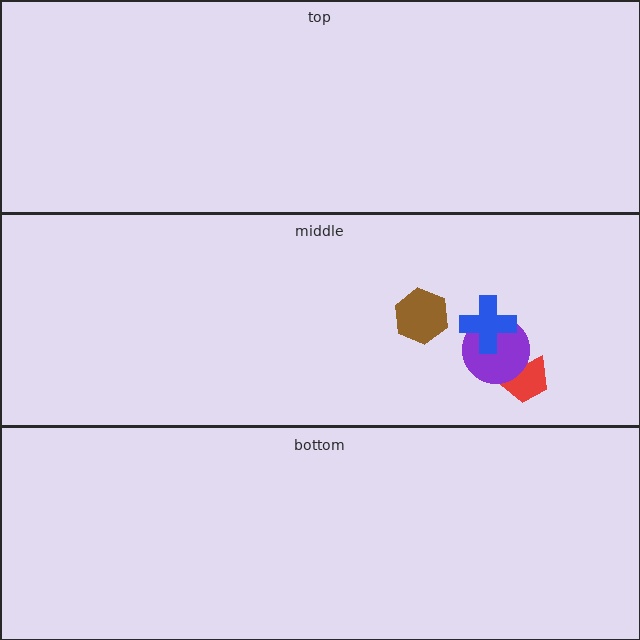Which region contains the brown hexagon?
The middle region.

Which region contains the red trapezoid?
The middle region.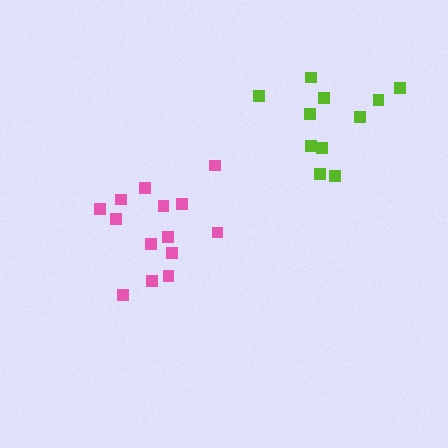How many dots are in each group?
Group 1: 14 dots, Group 2: 11 dots (25 total).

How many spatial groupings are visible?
There are 2 spatial groupings.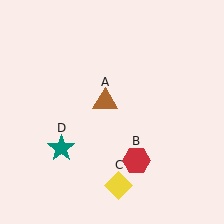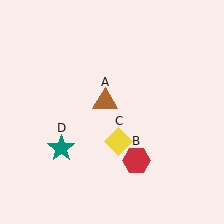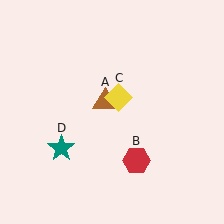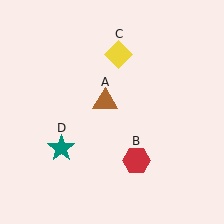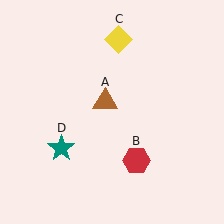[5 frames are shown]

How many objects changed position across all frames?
1 object changed position: yellow diamond (object C).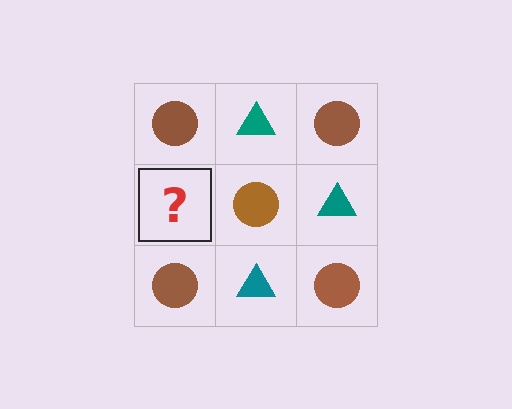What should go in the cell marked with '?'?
The missing cell should contain a teal triangle.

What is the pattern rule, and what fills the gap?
The rule is that it alternates brown circle and teal triangle in a checkerboard pattern. The gap should be filled with a teal triangle.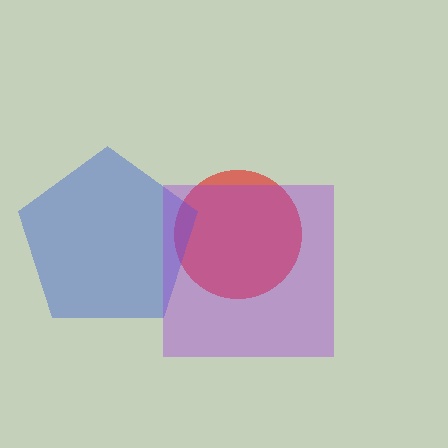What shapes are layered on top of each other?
The layered shapes are: a red circle, a blue pentagon, a purple square.